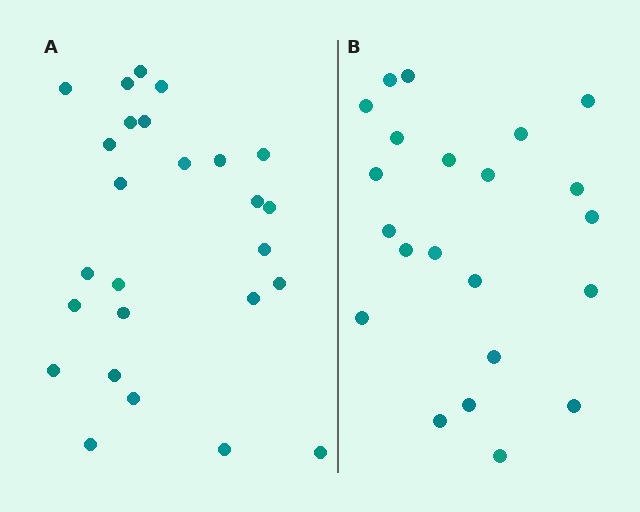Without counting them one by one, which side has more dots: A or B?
Region A (the left region) has more dots.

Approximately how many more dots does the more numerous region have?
Region A has about 4 more dots than region B.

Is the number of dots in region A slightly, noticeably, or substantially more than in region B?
Region A has only slightly more — the two regions are fairly close. The ratio is roughly 1.2 to 1.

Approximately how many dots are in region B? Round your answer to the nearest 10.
About 20 dots. (The exact count is 22, which rounds to 20.)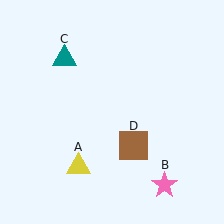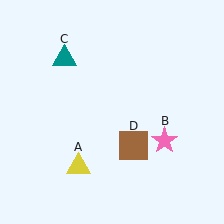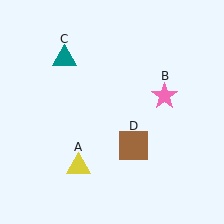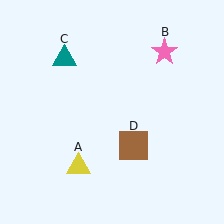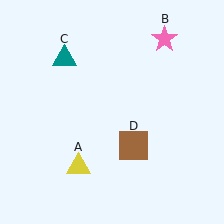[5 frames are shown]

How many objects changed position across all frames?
1 object changed position: pink star (object B).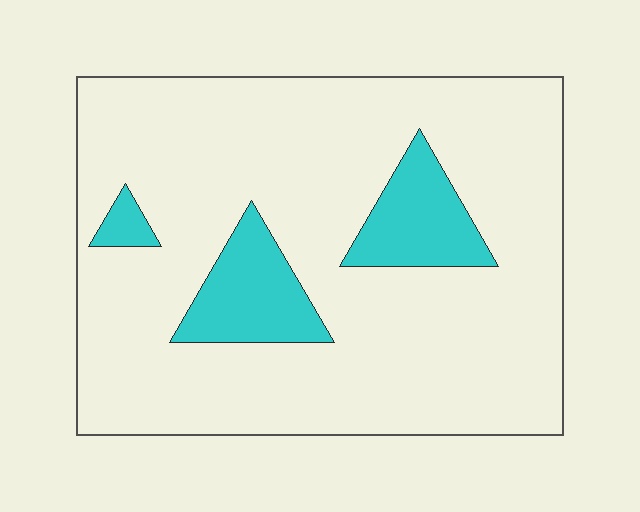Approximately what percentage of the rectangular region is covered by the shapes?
Approximately 15%.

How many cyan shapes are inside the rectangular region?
3.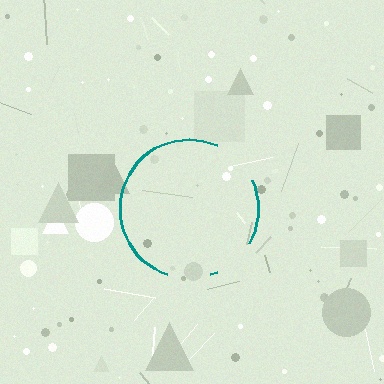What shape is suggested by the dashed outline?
The dashed outline suggests a circle.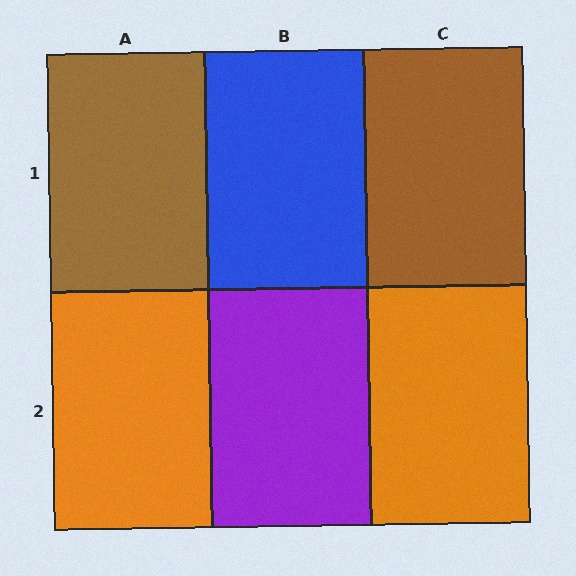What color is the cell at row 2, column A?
Orange.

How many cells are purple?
1 cell is purple.